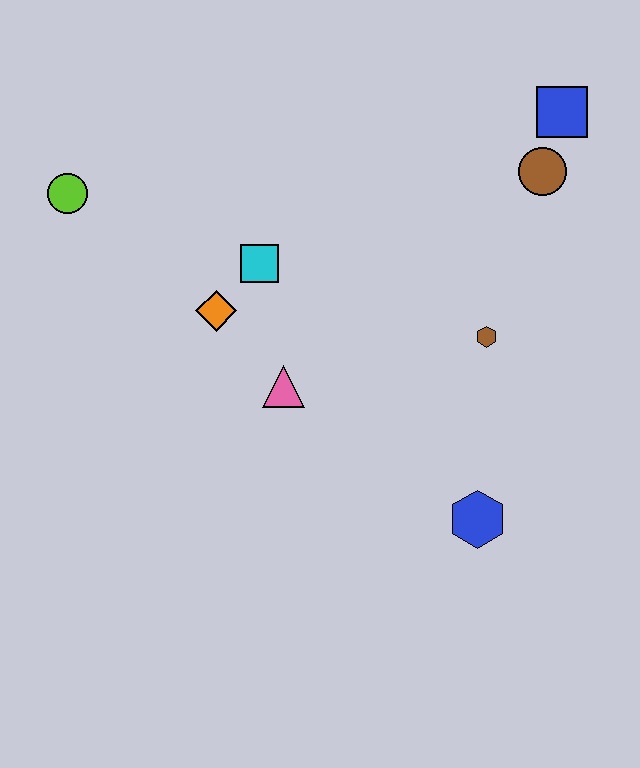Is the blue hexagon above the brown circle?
No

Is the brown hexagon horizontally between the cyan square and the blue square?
Yes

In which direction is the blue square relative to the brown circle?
The blue square is above the brown circle.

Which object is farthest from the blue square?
The lime circle is farthest from the blue square.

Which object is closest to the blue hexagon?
The brown hexagon is closest to the blue hexagon.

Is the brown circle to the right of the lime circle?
Yes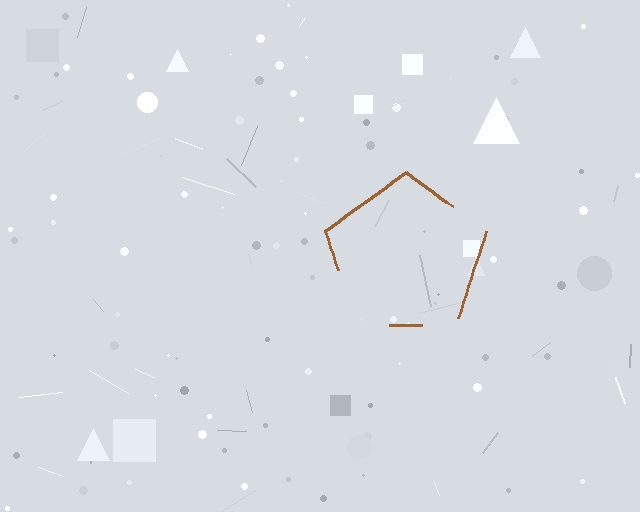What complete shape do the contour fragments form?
The contour fragments form a pentagon.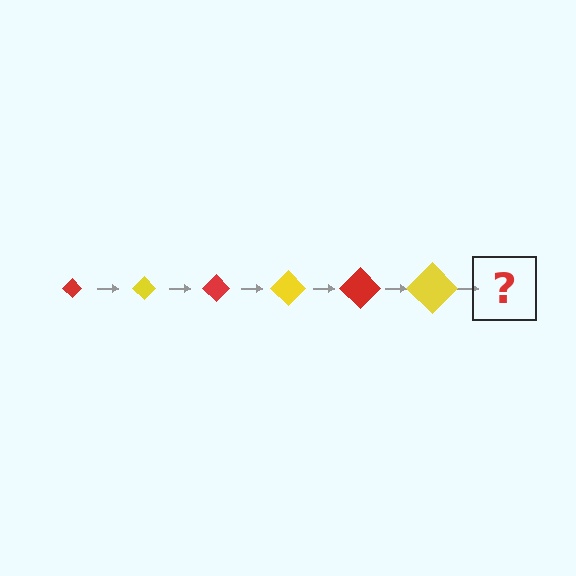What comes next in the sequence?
The next element should be a red diamond, larger than the previous one.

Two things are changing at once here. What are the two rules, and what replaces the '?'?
The two rules are that the diamond grows larger each step and the color cycles through red and yellow. The '?' should be a red diamond, larger than the previous one.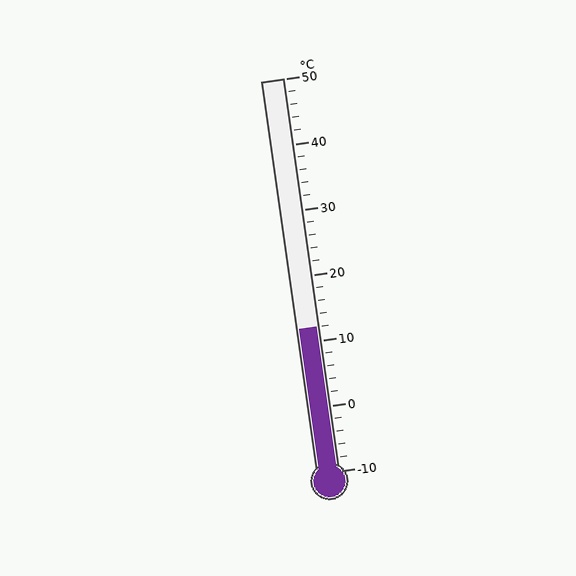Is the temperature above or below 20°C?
The temperature is below 20°C.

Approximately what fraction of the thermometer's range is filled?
The thermometer is filled to approximately 35% of its range.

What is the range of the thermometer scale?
The thermometer scale ranges from -10°C to 50°C.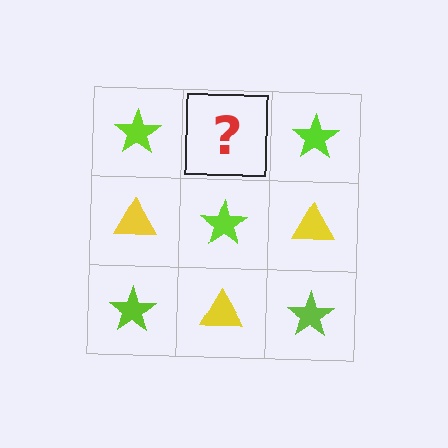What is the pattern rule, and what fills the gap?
The rule is that it alternates lime star and yellow triangle in a checkerboard pattern. The gap should be filled with a yellow triangle.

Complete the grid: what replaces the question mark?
The question mark should be replaced with a yellow triangle.